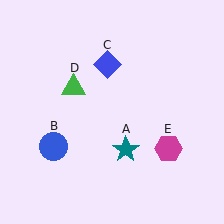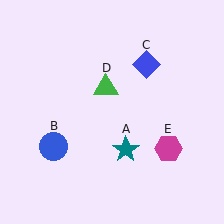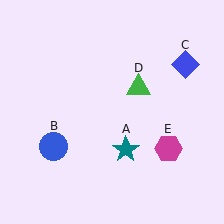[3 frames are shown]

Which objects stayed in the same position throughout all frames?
Teal star (object A) and blue circle (object B) and magenta hexagon (object E) remained stationary.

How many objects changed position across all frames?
2 objects changed position: blue diamond (object C), green triangle (object D).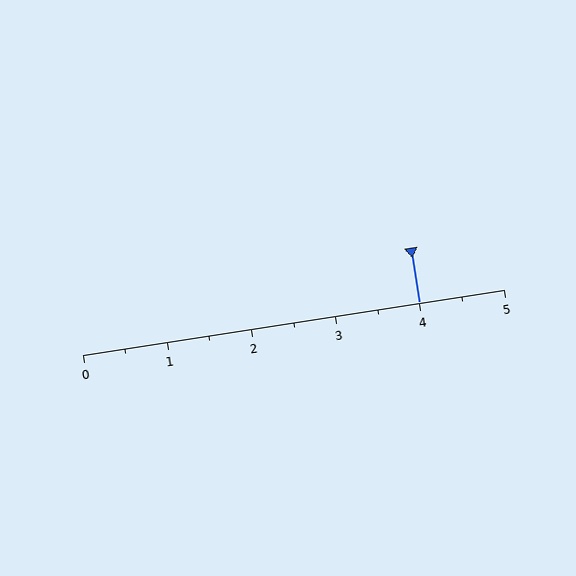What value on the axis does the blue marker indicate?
The marker indicates approximately 4.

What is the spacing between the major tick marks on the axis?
The major ticks are spaced 1 apart.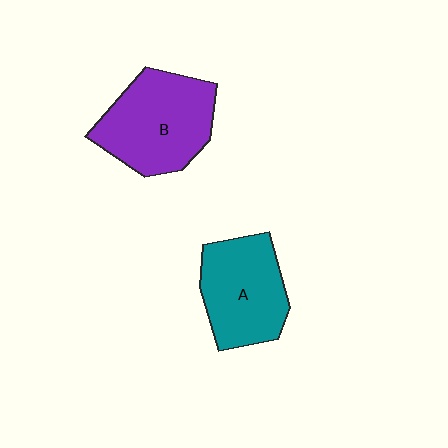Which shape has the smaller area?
Shape A (teal).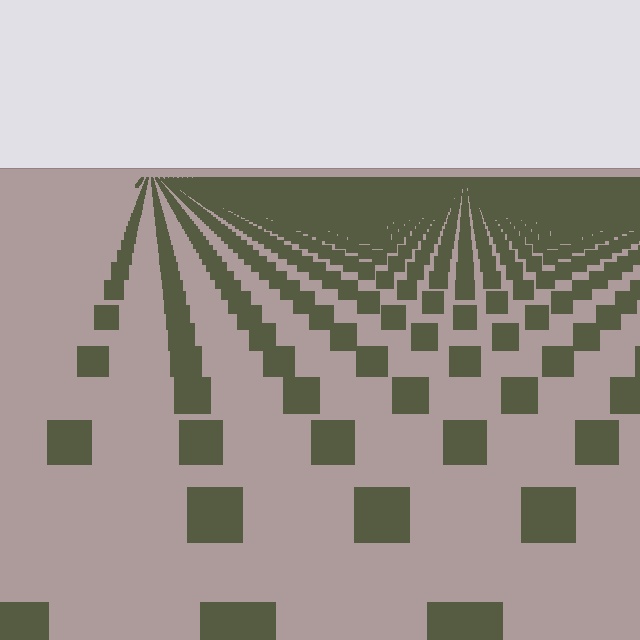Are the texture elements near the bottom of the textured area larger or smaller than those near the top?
Larger. Near the bottom, elements are closer to the viewer and appear at a bigger on-screen size.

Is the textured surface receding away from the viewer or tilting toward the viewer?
The surface is receding away from the viewer. Texture elements get smaller and denser toward the top.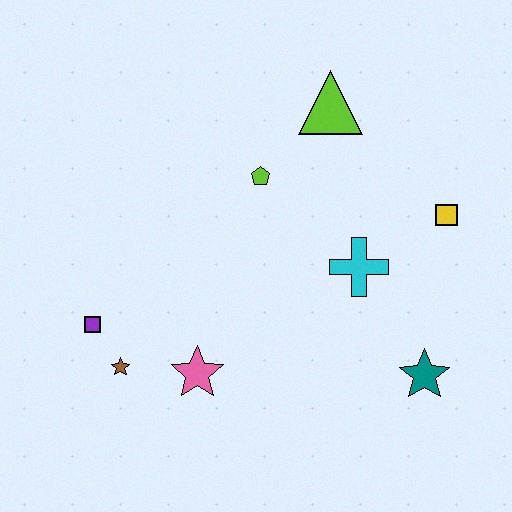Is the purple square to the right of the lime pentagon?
No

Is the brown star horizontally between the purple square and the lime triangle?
Yes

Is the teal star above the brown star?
No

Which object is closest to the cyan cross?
The yellow square is closest to the cyan cross.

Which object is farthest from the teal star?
The purple square is farthest from the teal star.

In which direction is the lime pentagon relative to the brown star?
The lime pentagon is above the brown star.